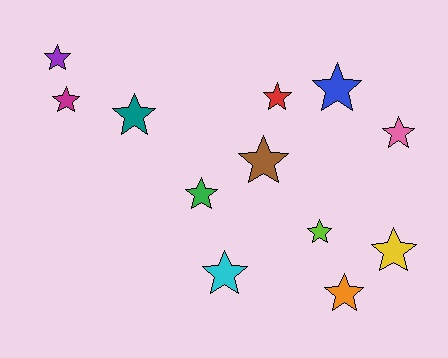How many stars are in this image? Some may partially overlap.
There are 12 stars.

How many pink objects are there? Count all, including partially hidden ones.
There is 1 pink object.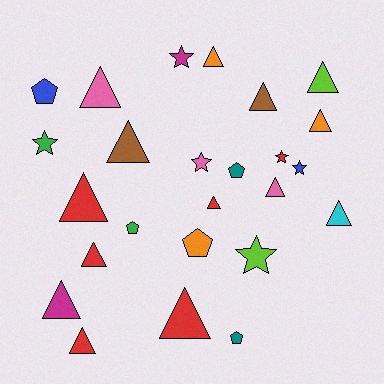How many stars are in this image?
There are 6 stars.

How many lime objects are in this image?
There are 2 lime objects.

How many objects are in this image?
There are 25 objects.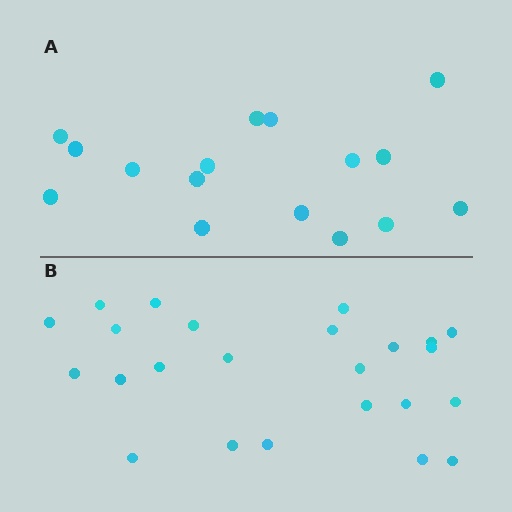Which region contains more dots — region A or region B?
Region B (the bottom region) has more dots.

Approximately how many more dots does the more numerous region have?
Region B has roughly 8 or so more dots than region A.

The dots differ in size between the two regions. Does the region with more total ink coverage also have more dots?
No. Region A has more total ink coverage because its dots are larger, but region B actually contains more individual dots. Total area can be misleading — the number of items is what matters here.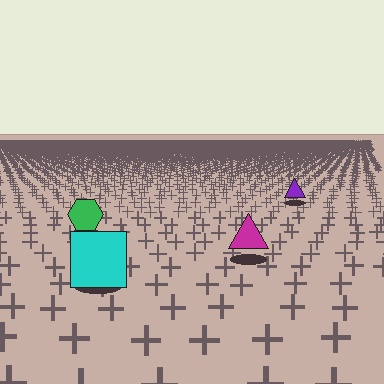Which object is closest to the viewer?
The cyan square is closest. The texture marks near it are larger and more spread out.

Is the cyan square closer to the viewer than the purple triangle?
Yes. The cyan square is closer — you can tell from the texture gradient: the ground texture is coarser near it.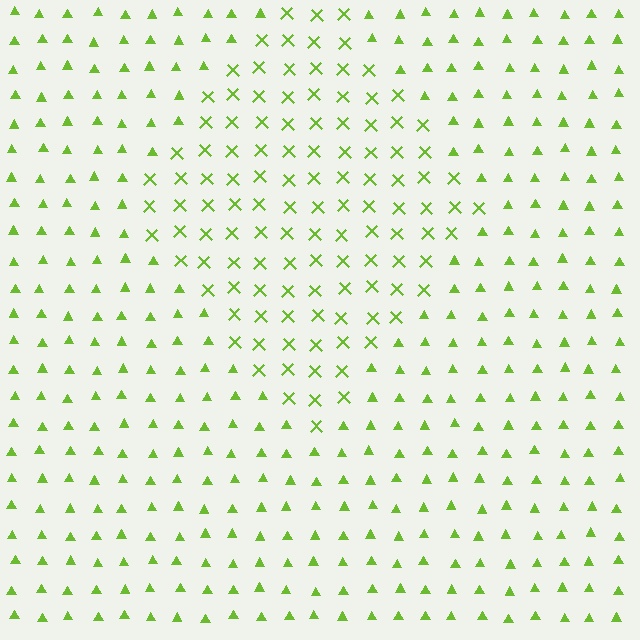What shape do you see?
I see a diamond.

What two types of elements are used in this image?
The image uses X marks inside the diamond region and triangles outside it.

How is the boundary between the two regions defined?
The boundary is defined by a change in element shape: X marks inside vs. triangles outside. All elements share the same color and spacing.